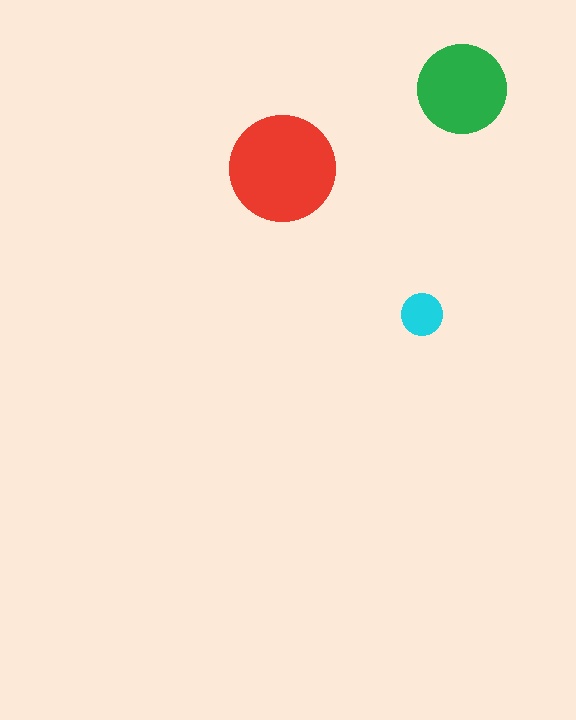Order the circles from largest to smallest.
the red one, the green one, the cyan one.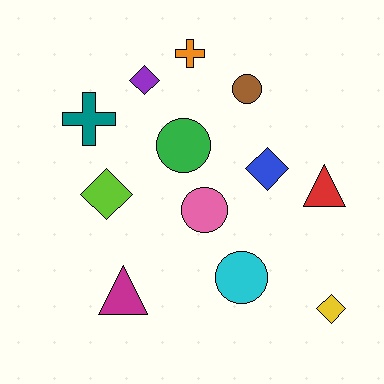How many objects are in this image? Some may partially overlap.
There are 12 objects.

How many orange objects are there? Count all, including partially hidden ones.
There is 1 orange object.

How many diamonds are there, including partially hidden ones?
There are 4 diamonds.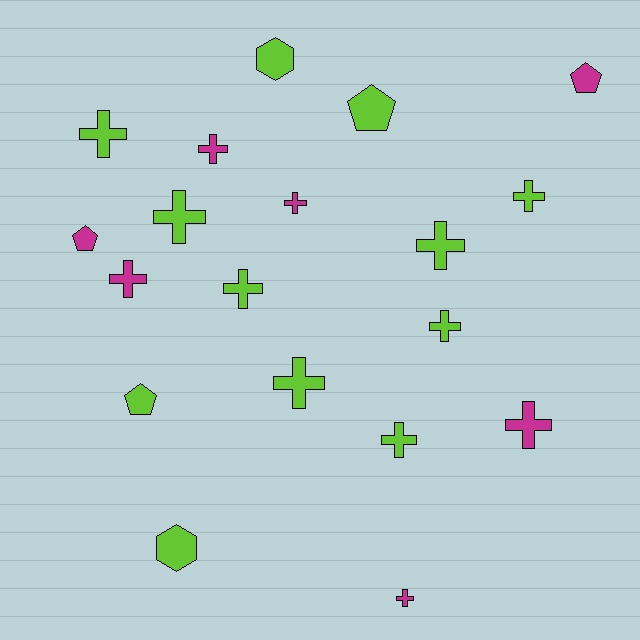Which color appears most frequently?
Lime, with 12 objects.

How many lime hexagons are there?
There are 2 lime hexagons.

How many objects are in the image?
There are 19 objects.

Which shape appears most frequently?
Cross, with 13 objects.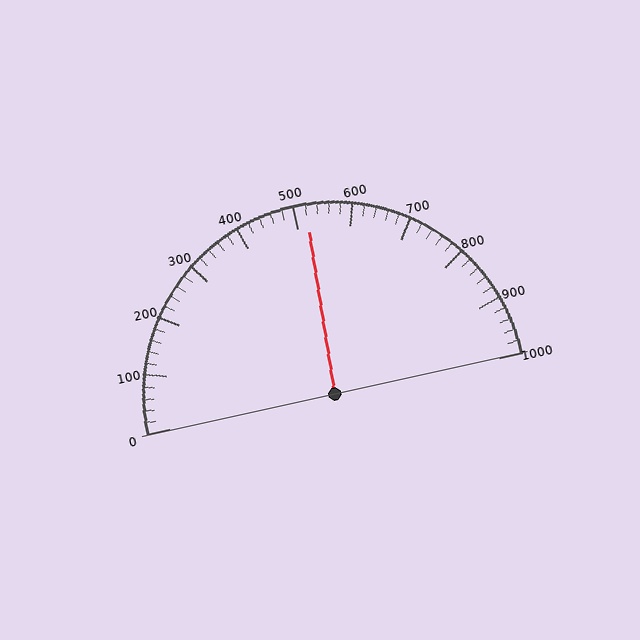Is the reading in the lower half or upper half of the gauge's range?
The reading is in the upper half of the range (0 to 1000).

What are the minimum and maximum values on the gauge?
The gauge ranges from 0 to 1000.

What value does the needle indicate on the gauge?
The needle indicates approximately 520.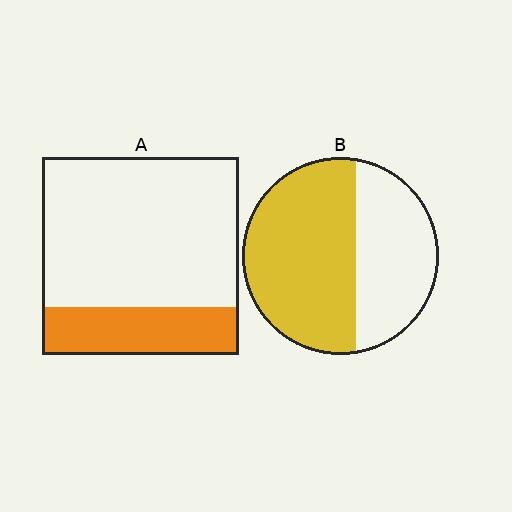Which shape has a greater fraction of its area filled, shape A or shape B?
Shape B.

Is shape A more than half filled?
No.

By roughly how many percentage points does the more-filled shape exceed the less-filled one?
By roughly 35 percentage points (B over A).